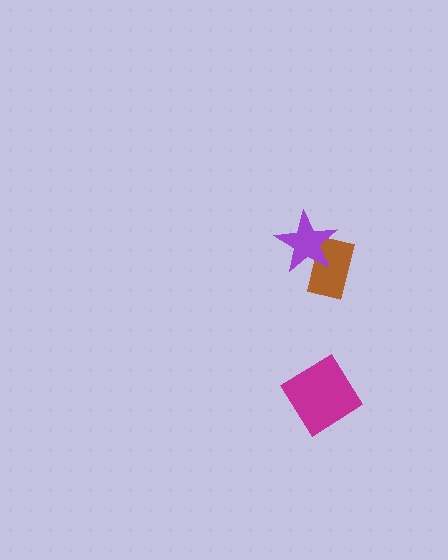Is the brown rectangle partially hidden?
Yes, it is partially covered by another shape.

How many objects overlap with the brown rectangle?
1 object overlaps with the brown rectangle.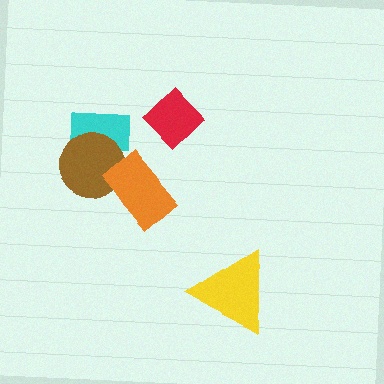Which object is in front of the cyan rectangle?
The brown circle is in front of the cyan rectangle.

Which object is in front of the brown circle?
The orange rectangle is in front of the brown circle.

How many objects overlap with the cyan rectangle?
1 object overlaps with the cyan rectangle.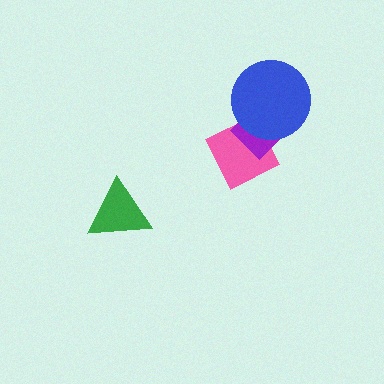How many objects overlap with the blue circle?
2 objects overlap with the blue circle.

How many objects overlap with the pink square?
2 objects overlap with the pink square.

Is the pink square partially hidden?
Yes, it is partially covered by another shape.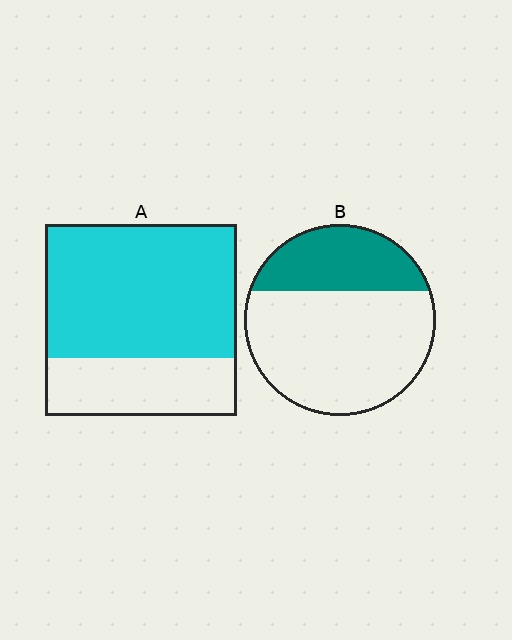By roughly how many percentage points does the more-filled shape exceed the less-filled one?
By roughly 40 percentage points (A over B).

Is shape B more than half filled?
No.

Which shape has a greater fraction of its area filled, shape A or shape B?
Shape A.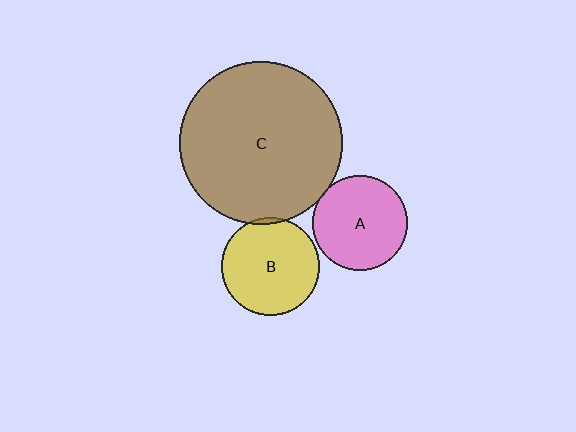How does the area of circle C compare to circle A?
Approximately 2.9 times.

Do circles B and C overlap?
Yes.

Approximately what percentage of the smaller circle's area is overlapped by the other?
Approximately 5%.